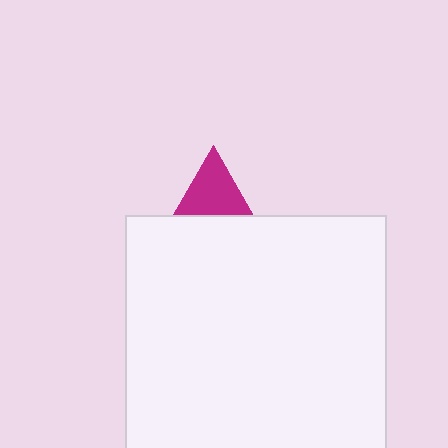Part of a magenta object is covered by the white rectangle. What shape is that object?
It is a triangle.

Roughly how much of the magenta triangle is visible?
A small part of it is visible (roughly 37%).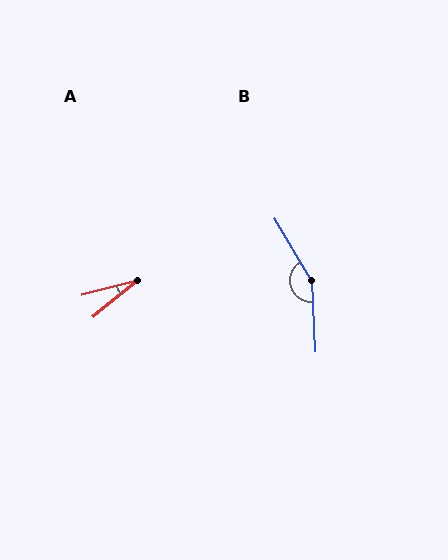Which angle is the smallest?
A, at approximately 25 degrees.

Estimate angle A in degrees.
Approximately 25 degrees.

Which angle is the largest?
B, at approximately 153 degrees.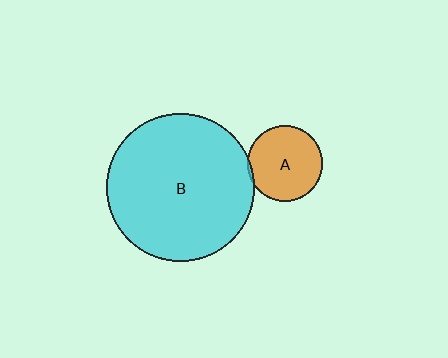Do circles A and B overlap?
Yes.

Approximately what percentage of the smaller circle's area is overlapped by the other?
Approximately 5%.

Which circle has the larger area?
Circle B (cyan).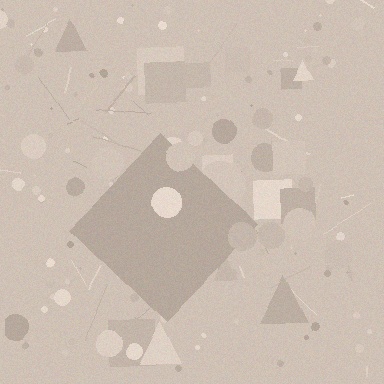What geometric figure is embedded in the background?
A diamond is embedded in the background.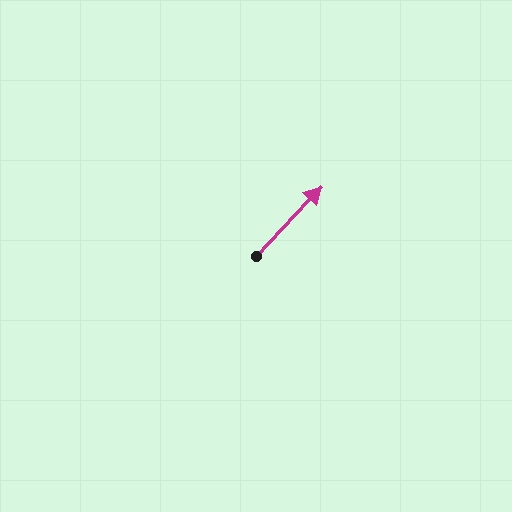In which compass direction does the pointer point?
Northeast.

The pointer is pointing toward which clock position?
Roughly 1 o'clock.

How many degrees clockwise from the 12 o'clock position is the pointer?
Approximately 43 degrees.